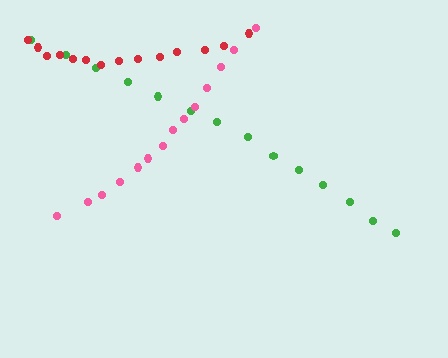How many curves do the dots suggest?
There are 3 distinct paths.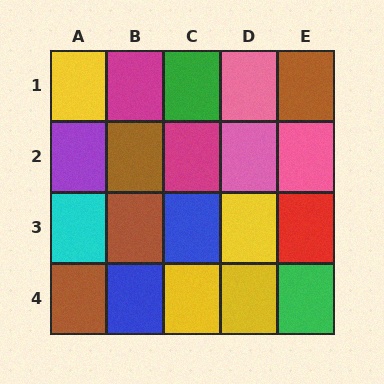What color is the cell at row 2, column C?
Magenta.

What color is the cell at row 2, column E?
Pink.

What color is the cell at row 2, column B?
Brown.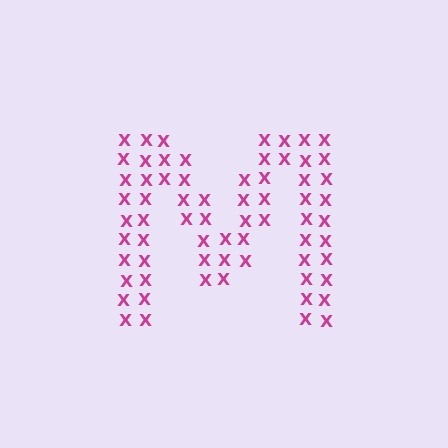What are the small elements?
The small elements are letter X's.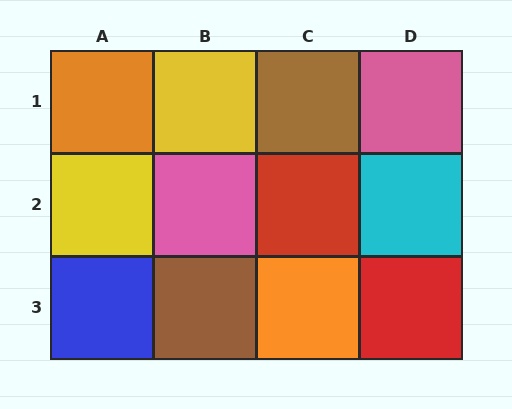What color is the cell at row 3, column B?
Brown.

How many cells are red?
2 cells are red.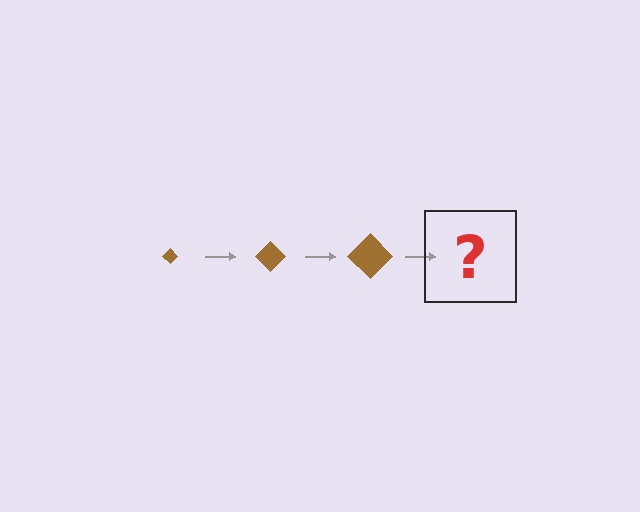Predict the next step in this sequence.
The next step is a brown diamond, larger than the previous one.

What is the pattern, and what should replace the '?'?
The pattern is that the diamond gets progressively larger each step. The '?' should be a brown diamond, larger than the previous one.